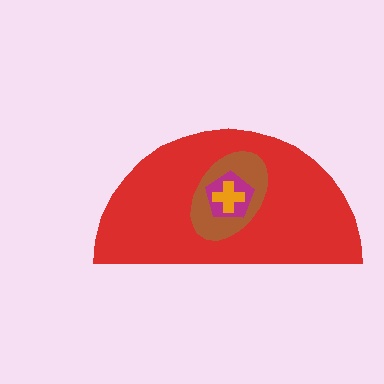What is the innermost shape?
The orange cross.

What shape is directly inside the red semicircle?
The brown ellipse.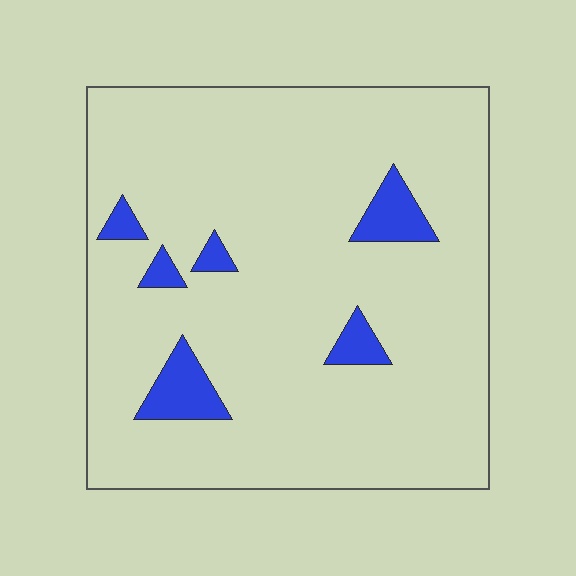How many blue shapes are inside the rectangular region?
6.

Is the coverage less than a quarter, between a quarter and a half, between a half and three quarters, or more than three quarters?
Less than a quarter.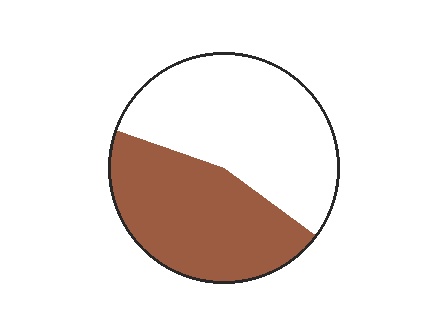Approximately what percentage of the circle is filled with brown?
Approximately 45%.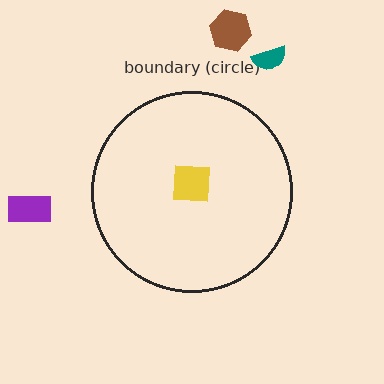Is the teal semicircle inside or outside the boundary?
Outside.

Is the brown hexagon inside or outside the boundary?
Outside.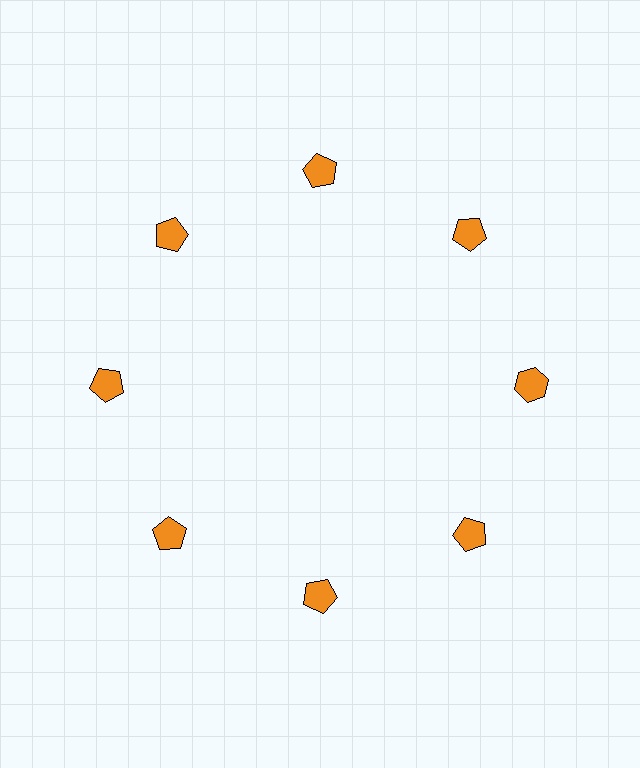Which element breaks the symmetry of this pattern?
The orange hexagon at roughly the 3 o'clock position breaks the symmetry. All other shapes are orange pentagons.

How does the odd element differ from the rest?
It has a different shape: hexagon instead of pentagon.